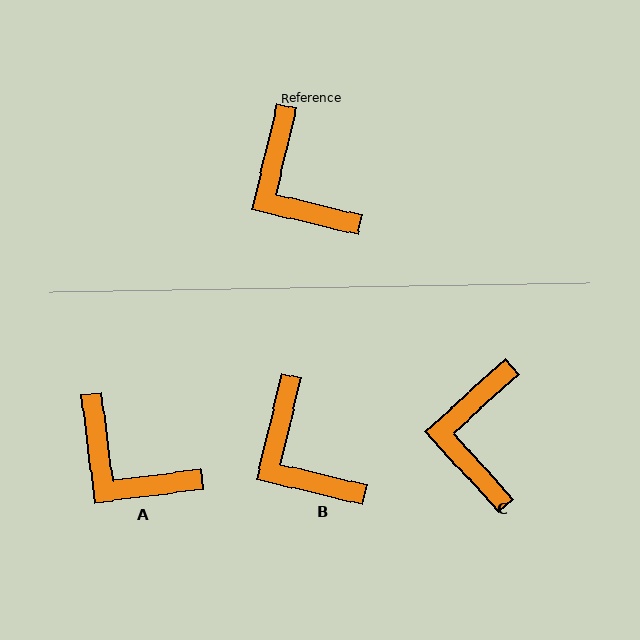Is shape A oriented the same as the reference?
No, it is off by about 21 degrees.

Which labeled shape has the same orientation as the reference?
B.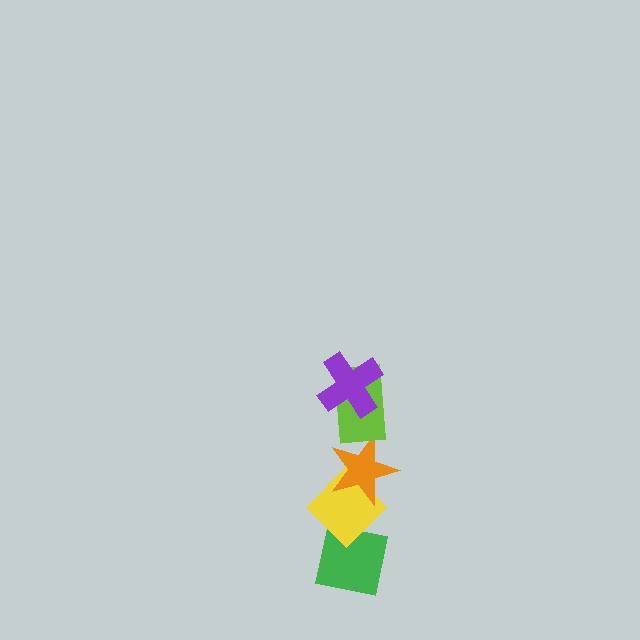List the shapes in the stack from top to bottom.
From top to bottom: the purple cross, the lime rectangle, the orange star, the yellow diamond, the green square.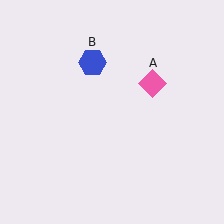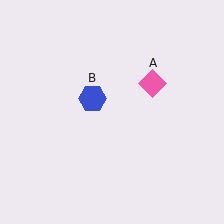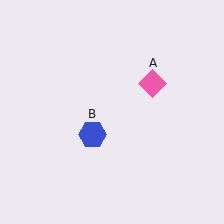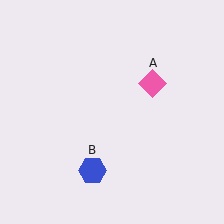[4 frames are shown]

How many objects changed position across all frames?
1 object changed position: blue hexagon (object B).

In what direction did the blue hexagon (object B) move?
The blue hexagon (object B) moved down.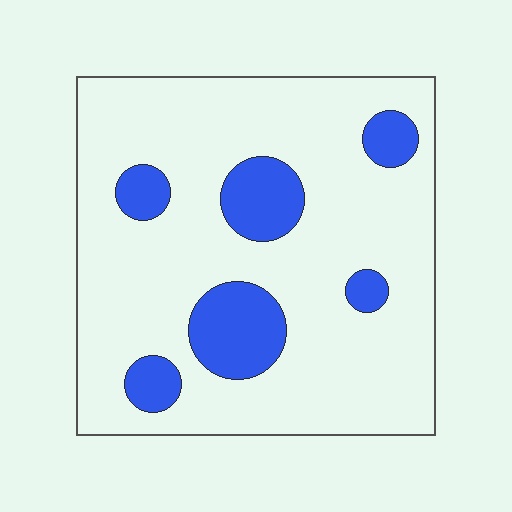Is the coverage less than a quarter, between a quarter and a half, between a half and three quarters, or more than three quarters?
Less than a quarter.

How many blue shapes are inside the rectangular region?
6.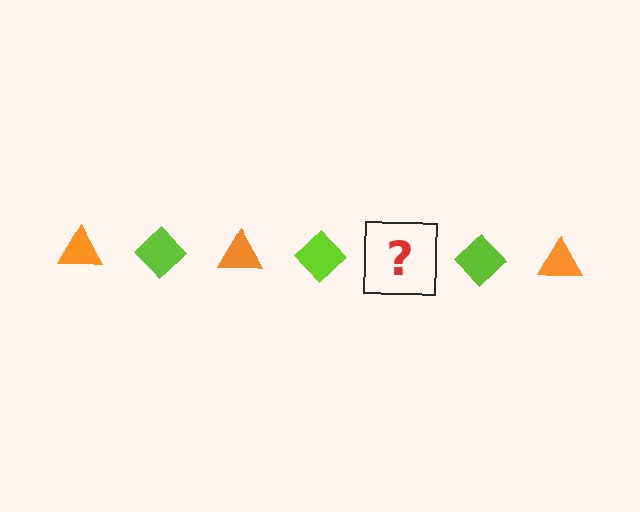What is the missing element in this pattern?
The missing element is an orange triangle.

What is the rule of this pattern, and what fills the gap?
The rule is that the pattern alternates between orange triangle and lime diamond. The gap should be filled with an orange triangle.